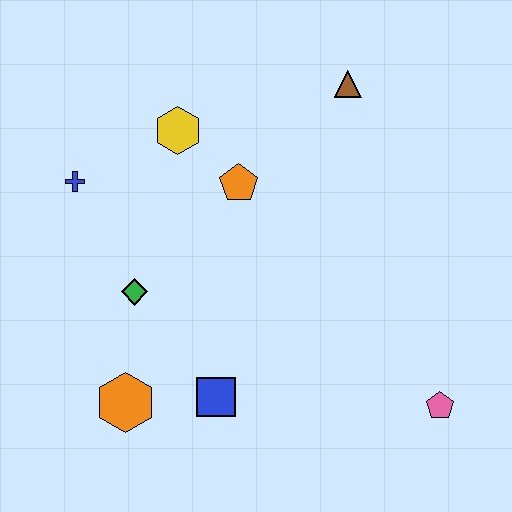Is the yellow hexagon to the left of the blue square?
Yes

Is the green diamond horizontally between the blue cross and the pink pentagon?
Yes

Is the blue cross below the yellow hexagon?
Yes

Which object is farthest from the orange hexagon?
The brown triangle is farthest from the orange hexagon.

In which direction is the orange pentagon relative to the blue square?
The orange pentagon is above the blue square.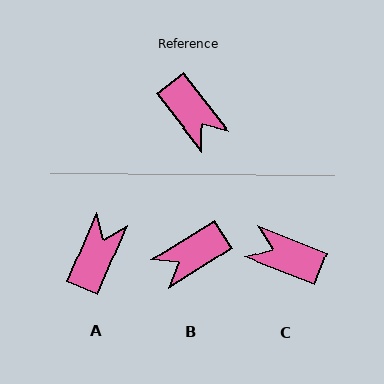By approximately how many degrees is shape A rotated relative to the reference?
Approximately 119 degrees counter-clockwise.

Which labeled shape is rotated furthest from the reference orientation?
C, about 149 degrees away.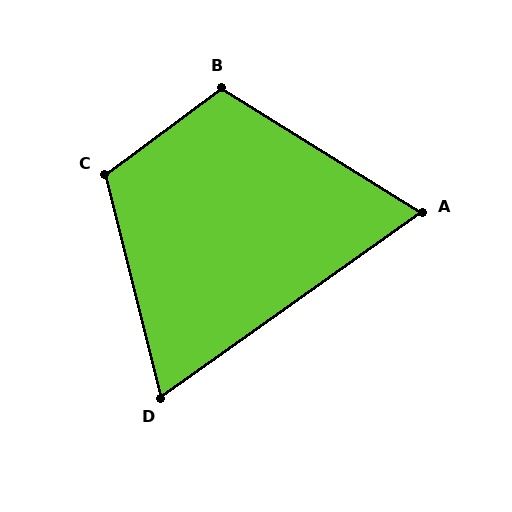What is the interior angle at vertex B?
Approximately 111 degrees (obtuse).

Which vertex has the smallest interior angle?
A, at approximately 67 degrees.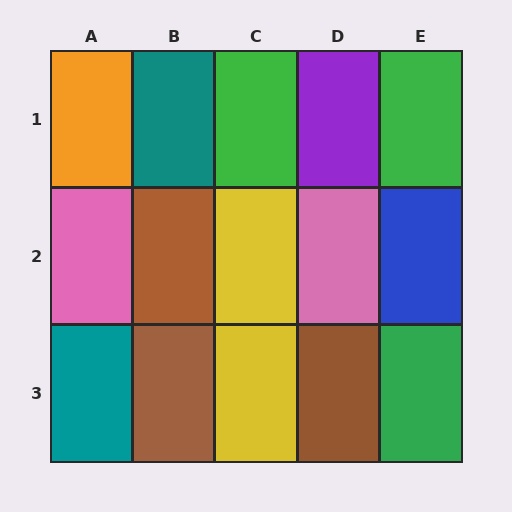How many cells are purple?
1 cell is purple.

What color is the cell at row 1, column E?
Green.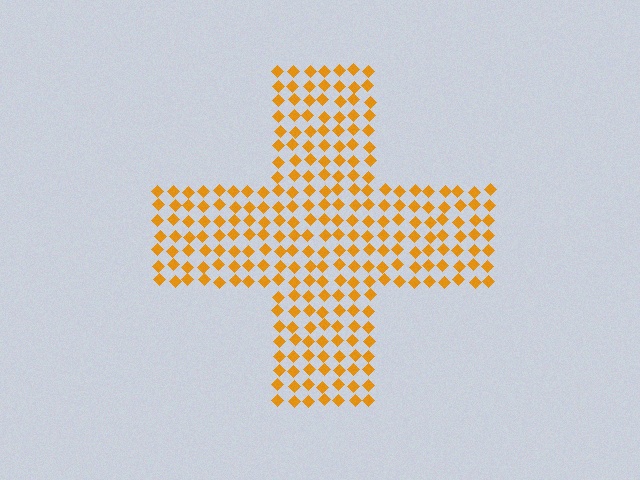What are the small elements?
The small elements are diamonds.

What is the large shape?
The large shape is a cross.